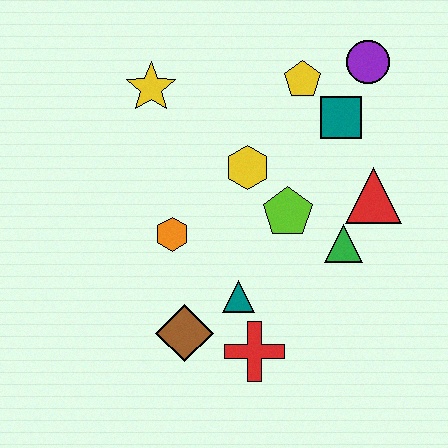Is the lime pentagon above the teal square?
No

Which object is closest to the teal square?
The yellow pentagon is closest to the teal square.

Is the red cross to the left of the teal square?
Yes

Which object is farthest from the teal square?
The brown diamond is farthest from the teal square.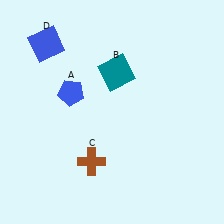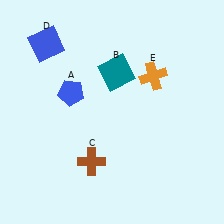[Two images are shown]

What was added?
An orange cross (E) was added in Image 2.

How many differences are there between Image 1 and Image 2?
There is 1 difference between the two images.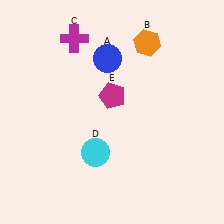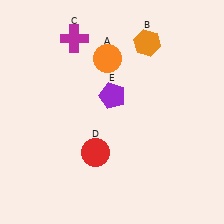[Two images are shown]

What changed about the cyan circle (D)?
In Image 1, D is cyan. In Image 2, it changed to red.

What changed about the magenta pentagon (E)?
In Image 1, E is magenta. In Image 2, it changed to purple.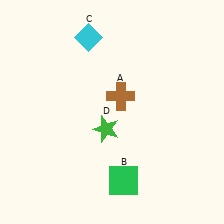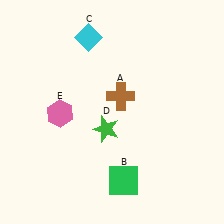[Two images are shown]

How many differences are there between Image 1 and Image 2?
There is 1 difference between the two images.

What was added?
A pink hexagon (E) was added in Image 2.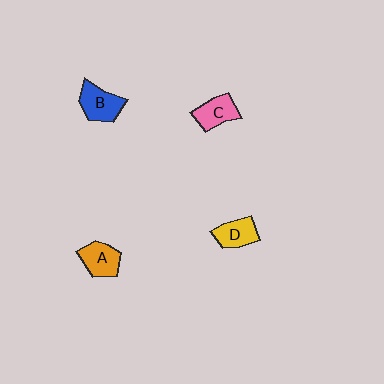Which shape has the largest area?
Shape B (blue).